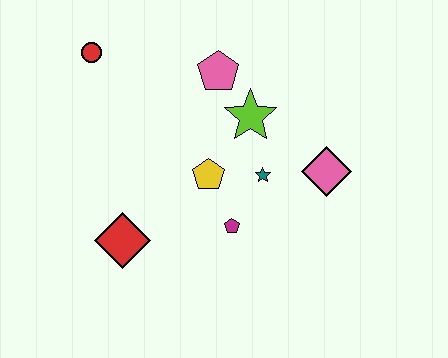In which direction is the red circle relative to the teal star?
The red circle is to the left of the teal star.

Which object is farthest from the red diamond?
The pink diamond is farthest from the red diamond.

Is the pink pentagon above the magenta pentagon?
Yes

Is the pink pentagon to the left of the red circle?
No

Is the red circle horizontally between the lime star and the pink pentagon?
No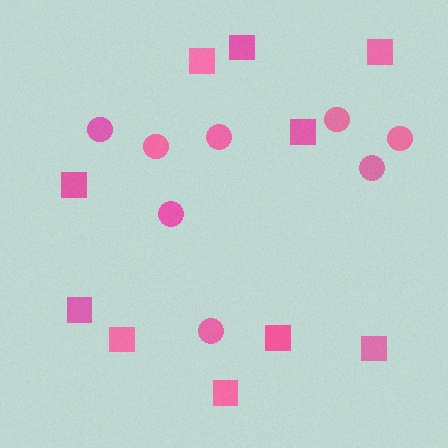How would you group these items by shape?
There are 2 groups: one group of squares (10) and one group of circles (8).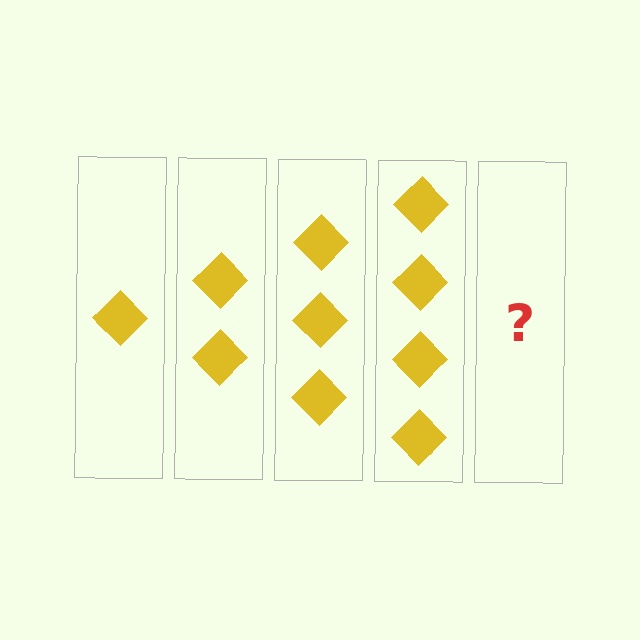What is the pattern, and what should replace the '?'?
The pattern is that each step adds one more diamond. The '?' should be 5 diamonds.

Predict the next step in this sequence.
The next step is 5 diamonds.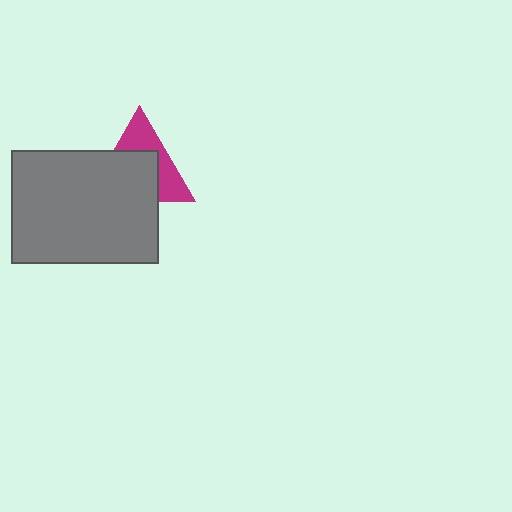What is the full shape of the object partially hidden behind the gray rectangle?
The partially hidden object is a magenta triangle.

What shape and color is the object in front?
The object in front is a gray rectangle.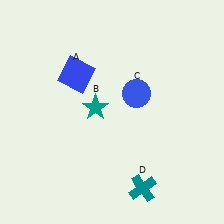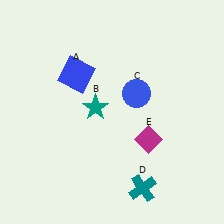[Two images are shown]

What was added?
A magenta diamond (E) was added in Image 2.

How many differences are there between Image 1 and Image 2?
There is 1 difference between the two images.